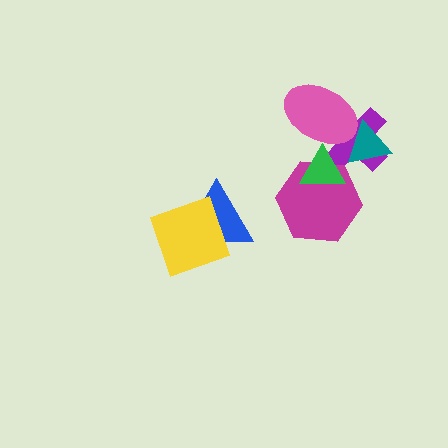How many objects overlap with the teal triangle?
2 objects overlap with the teal triangle.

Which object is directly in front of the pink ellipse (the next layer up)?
The teal triangle is directly in front of the pink ellipse.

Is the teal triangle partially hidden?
No, no other shape covers it.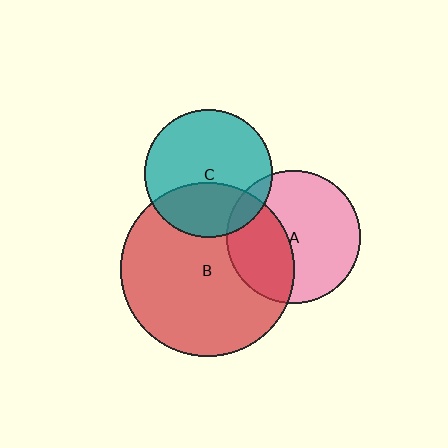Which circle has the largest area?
Circle B (red).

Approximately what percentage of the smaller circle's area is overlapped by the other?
Approximately 35%.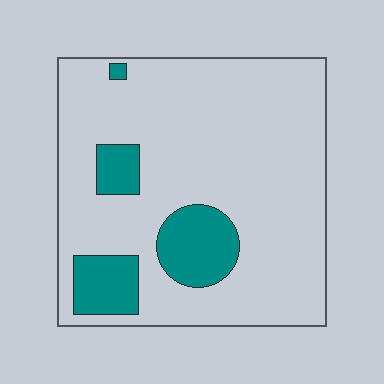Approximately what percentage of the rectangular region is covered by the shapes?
Approximately 15%.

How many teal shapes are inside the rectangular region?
4.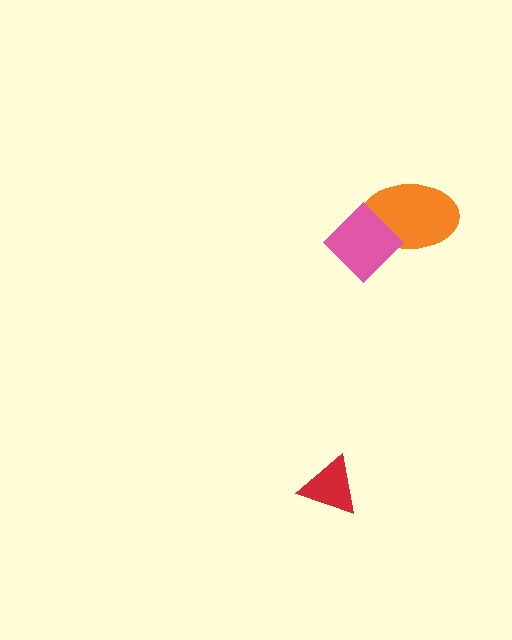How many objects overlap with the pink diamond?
1 object overlaps with the pink diamond.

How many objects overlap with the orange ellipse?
1 object overlaps with the orange ellipse.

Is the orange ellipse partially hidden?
Yes, it is partially covered by another shape.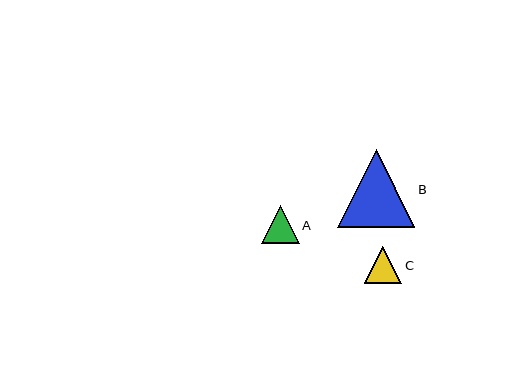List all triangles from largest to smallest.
From largest to smallest: B, A, C.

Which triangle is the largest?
Triangle B is the largest with a size of approximately 78 pixels.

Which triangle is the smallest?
Triangle C is the smallest with a size of approximately 38 pixels.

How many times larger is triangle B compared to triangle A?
Triangle B is approximately 2.0 times the size of triangle A.